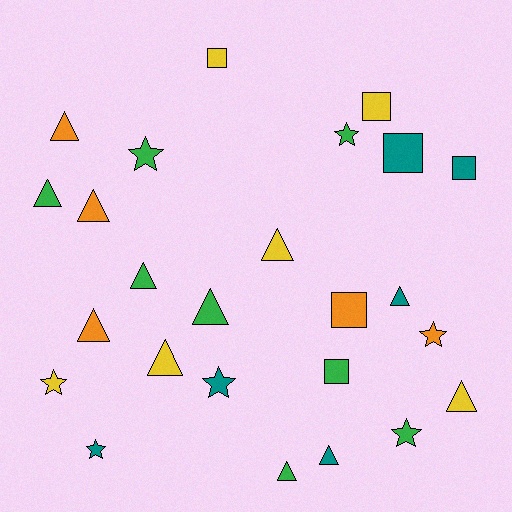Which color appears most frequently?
Green, with 8 objects.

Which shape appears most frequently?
Triangle, with 12 objects.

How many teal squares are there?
There are 2 teal squares.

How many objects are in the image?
There are 25 objects.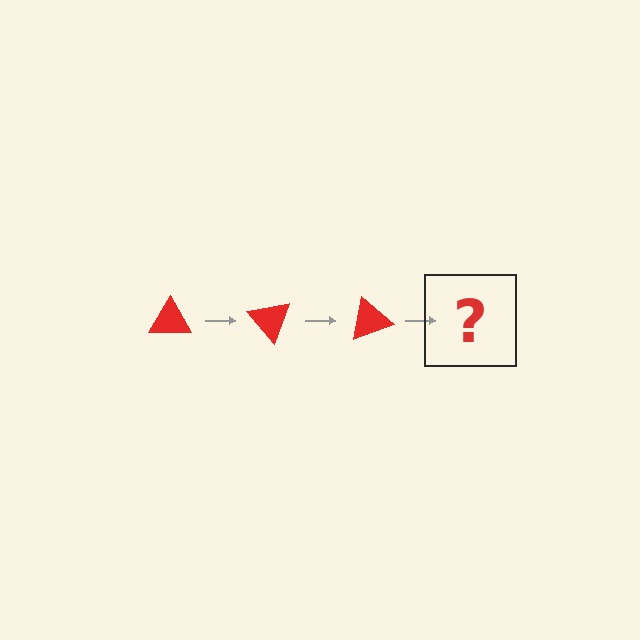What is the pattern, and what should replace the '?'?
The pattern is that the triangle rotates 50 degrees each step. The '?' should be a red triangle rotated 150 degrees.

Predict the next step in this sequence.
The next step is a red triangle rotated 150 degrees.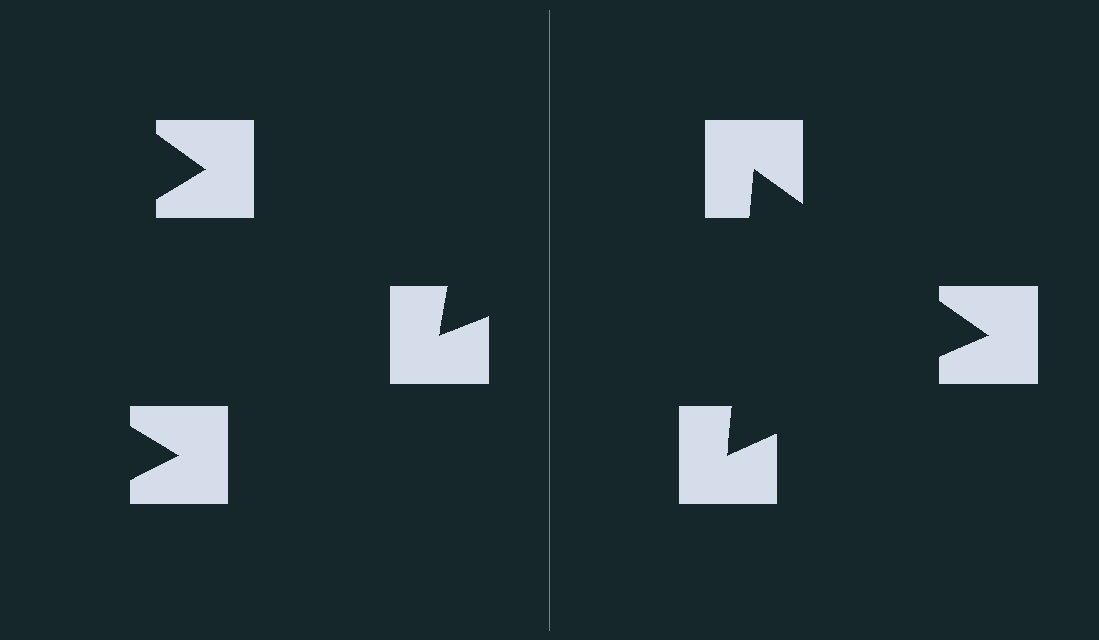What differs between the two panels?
The notched squares are positioned identically on both sides; only the wedge orientations differ. On the right they align to a triangle; on the left they are misaligned.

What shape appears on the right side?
An illusory triangle.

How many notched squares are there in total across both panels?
6 — 3 on each side.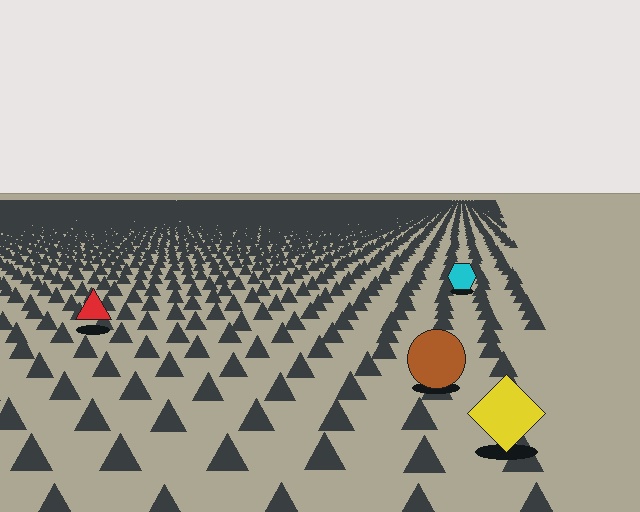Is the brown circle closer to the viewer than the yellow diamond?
No. The yellow diamond is closer — you can tell from the texture gradient: the ground texture is coarser near it.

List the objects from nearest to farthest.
From nearest to farthest: the yellow diamond, the brown circle, the red triangle, the cyan hexagon.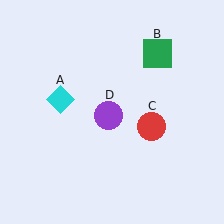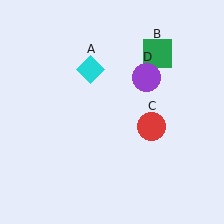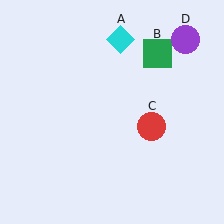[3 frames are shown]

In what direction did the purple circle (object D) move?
The purple circle (object D) moved up and to the right.